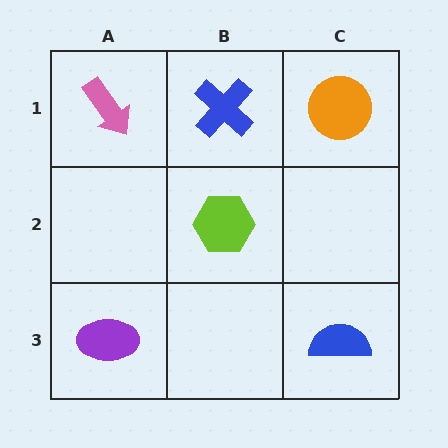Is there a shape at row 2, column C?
No, that cell is empty.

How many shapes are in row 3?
2 shapes.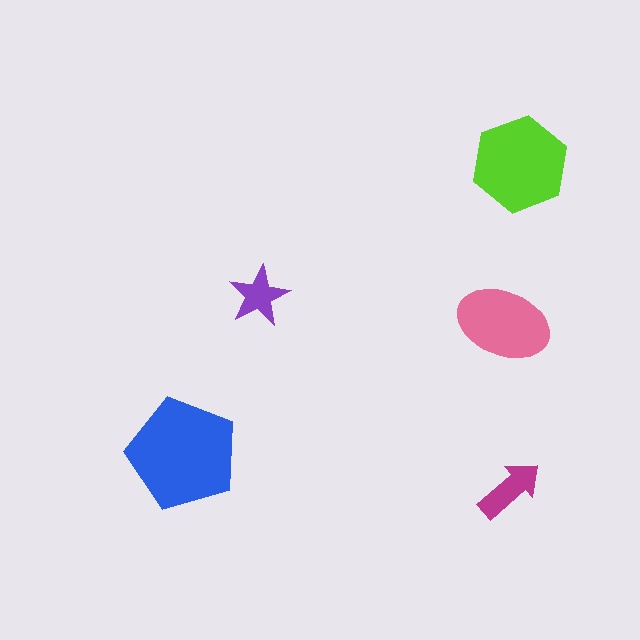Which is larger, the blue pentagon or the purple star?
The blue pentagon.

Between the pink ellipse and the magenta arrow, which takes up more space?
The pink ellipse.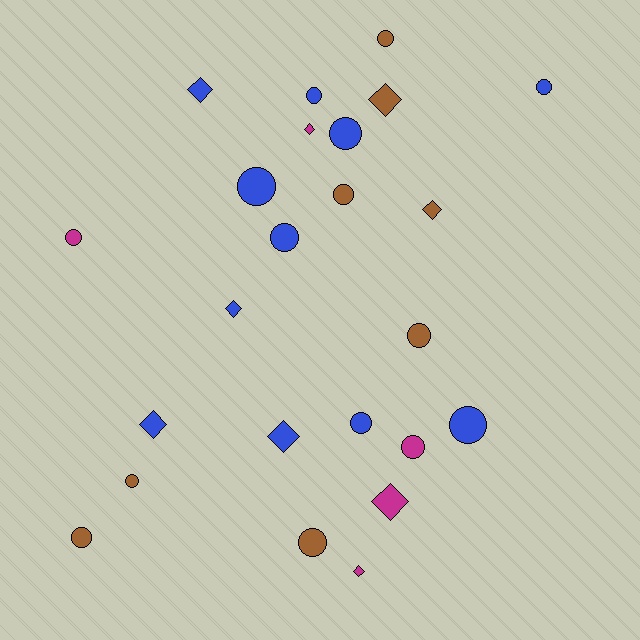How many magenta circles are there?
There are 2 magenta circles.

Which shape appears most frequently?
Circle, with 15 objects.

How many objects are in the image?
There are 24 objects.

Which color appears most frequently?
Blue, with 11 objects.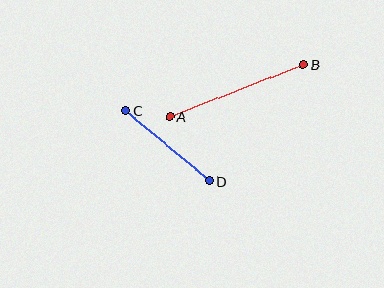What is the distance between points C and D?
The distance is approximately 110 pixels.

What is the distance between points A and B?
The distance is approximately 143 pixels.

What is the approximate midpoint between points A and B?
The midpoint is at approximately (237, 91) pixels.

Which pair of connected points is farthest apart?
Points A and B are farthest apart.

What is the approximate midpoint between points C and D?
The midpoint is at approximately (168, 146) pixels.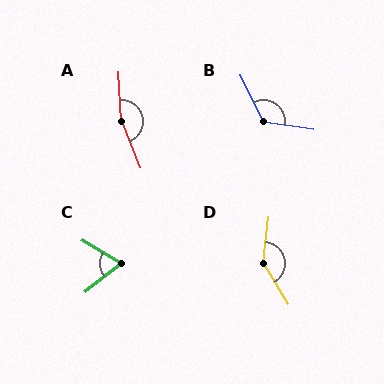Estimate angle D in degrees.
Approximately 142 degrees.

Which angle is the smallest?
C, at approximately 68 degrees.